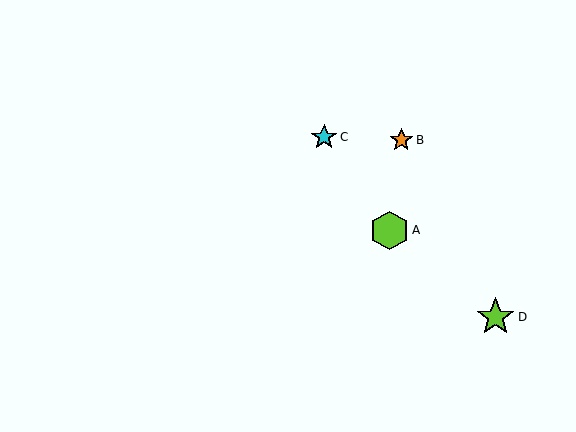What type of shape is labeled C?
Shape C is a cyan star.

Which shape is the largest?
The lime hexagon (labeled A) is the largest.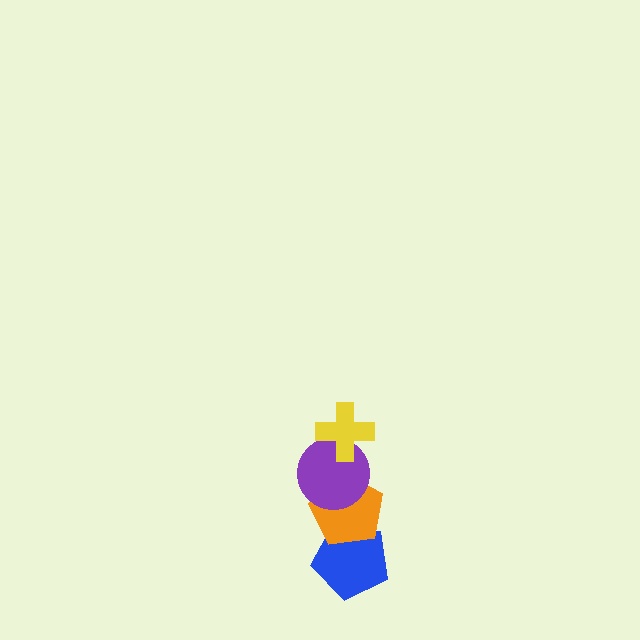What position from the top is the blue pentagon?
The blue pentagon is 4th from the top.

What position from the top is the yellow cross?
The yellow cross is 1st from the top.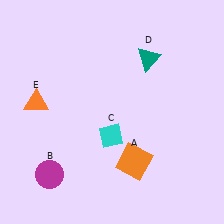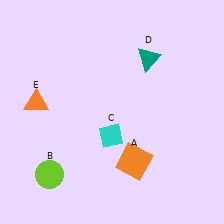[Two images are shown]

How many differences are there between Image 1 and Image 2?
There is 1 difference between the two images.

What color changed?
The circle (B) changed from magenta in Image 1 to lime in Image 2.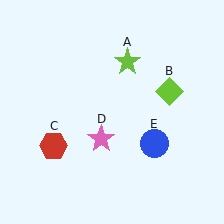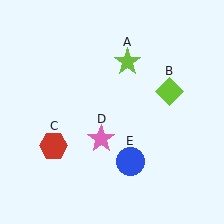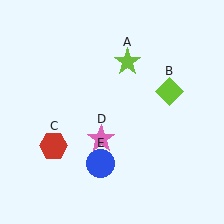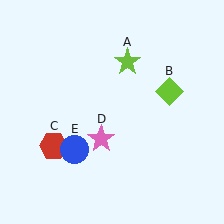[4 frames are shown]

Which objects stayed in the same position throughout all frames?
Lime star (object A) and lime diamond (object B) and red hexagon (object C) and pink star (object D) remained stationary.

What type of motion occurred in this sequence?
The blue circle (object E) rotated clockwise around the center of the scene.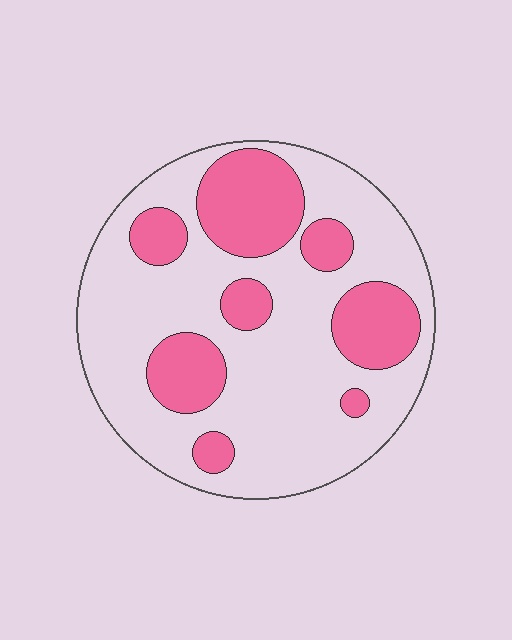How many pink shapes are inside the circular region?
8.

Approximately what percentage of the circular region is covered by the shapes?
Approximately 30%.